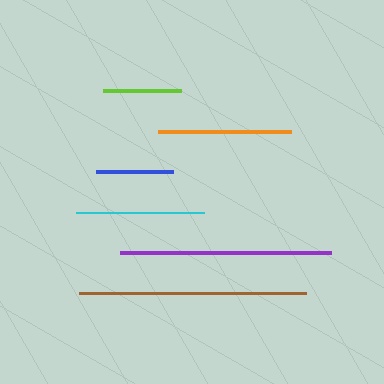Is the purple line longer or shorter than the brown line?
The brown line is longer than the purple line.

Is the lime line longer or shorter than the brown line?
The brown line is longer than the lime line.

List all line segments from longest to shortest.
From longest to shortest: brown, purple, orange, cyan, lime, blue.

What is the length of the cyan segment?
The cyan segment is approximately 129 pixels long.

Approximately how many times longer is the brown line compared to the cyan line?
The brown line is approximately 1.8 times the length of the cyan line.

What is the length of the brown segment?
The brown segment is approximately 228 pixels long.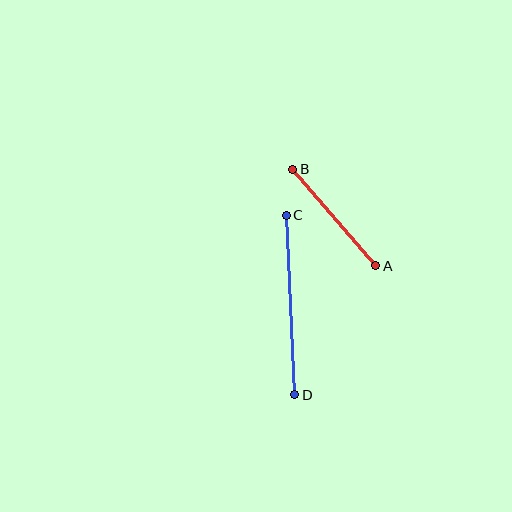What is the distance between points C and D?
The distance is approximately 180 pixels.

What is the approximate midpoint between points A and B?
The midpoint is at approximately (334, 217) pixels.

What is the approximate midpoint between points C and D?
The midpoint is at approximately (291, 305) pixels.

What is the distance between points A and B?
The distance is approximately 127 pixels.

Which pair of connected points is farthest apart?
Points C and D are farthest apart.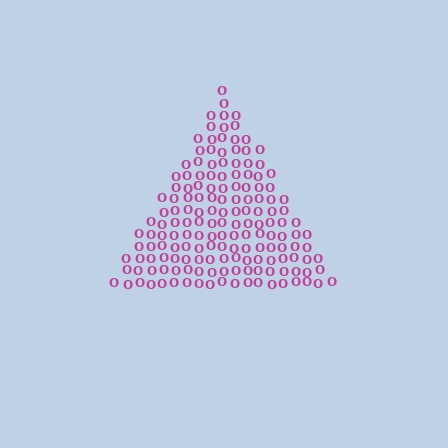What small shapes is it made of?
It is made of small letter O's.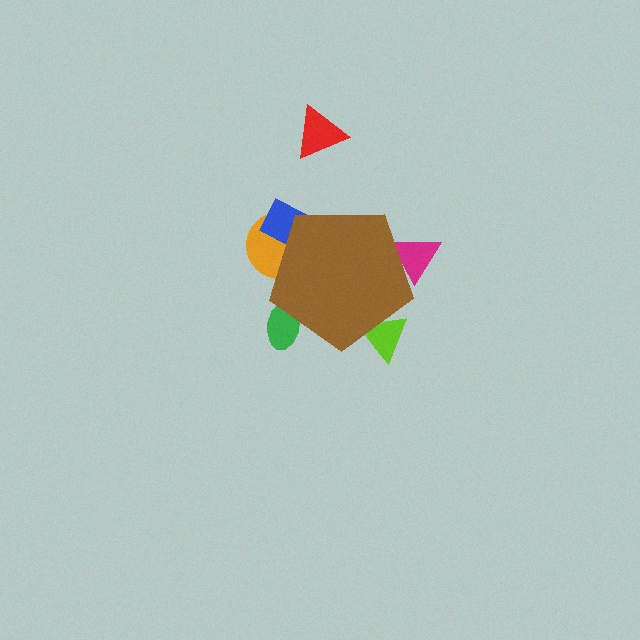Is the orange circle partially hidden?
Yes, the orange circle is partially hidden behind the brown pentagon.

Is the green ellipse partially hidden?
Yes, the green ellipse is partially hidden behind the brown pentagon.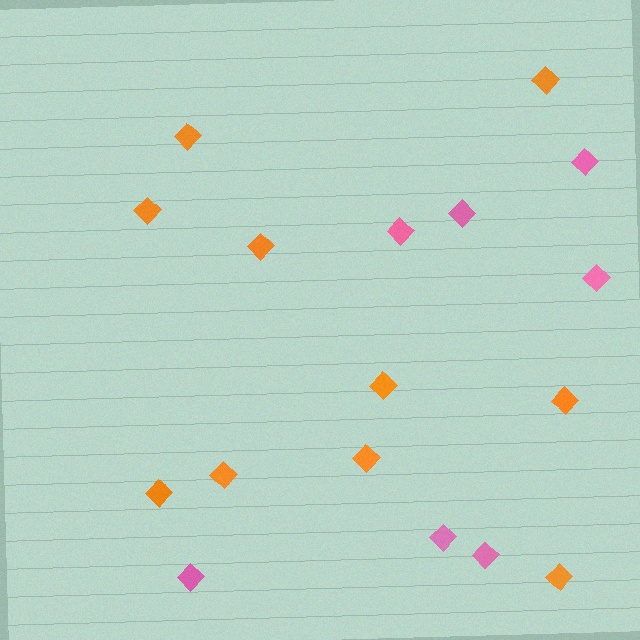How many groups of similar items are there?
There are 2 groups: one group of pink diamonds (7) and one group of orange diamonds (10).